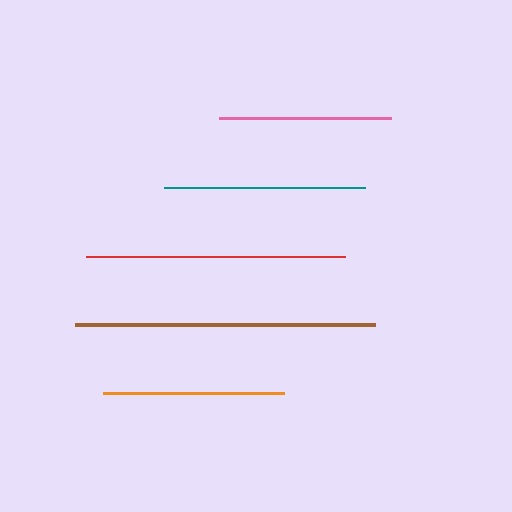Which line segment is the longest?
The brown line is the longest at approximately 299 pixels.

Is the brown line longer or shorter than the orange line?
The brown line is longer than the orange line.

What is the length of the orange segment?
The orange segment is approximately 181 pixels long.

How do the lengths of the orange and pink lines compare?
The orange and pink lines are approximately the same length.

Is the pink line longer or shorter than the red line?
The red line is longer than the pink line.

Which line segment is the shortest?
The pink line is the shortest at approximately 171 pixels.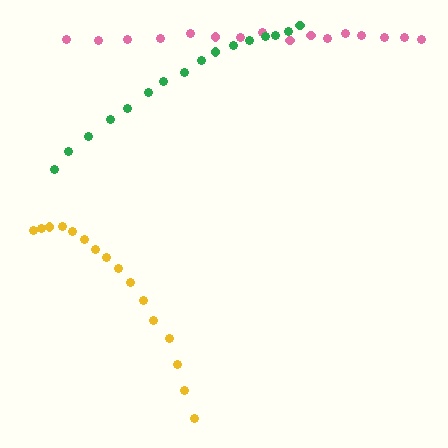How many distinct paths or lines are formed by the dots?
There are 3 distinct paths.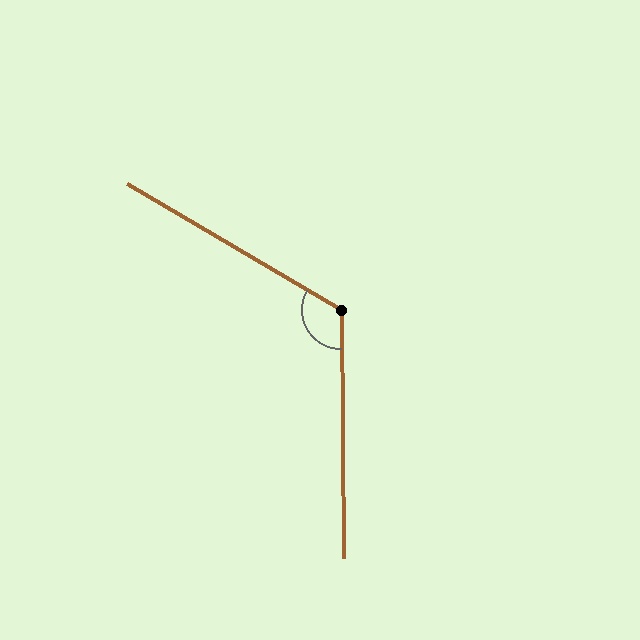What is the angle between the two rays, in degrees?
Approximately 121 degrees.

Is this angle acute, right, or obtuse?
It is obtuse.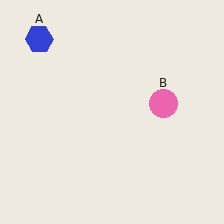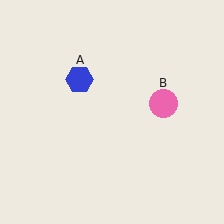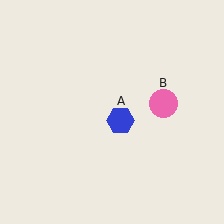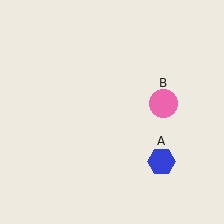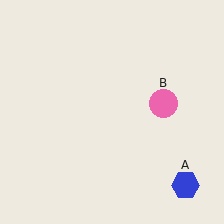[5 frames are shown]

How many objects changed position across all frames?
1 object changed position: blue hexagon (object A).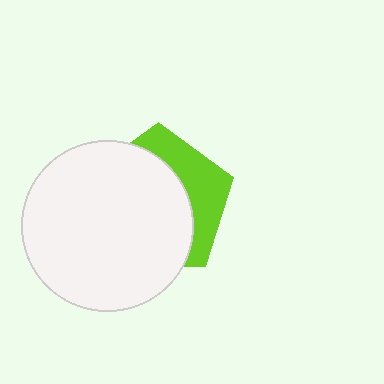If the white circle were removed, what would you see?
You would see the complete lime pentagon.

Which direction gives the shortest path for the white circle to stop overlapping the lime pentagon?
Moving toward the lower-left gives the shortest separation.